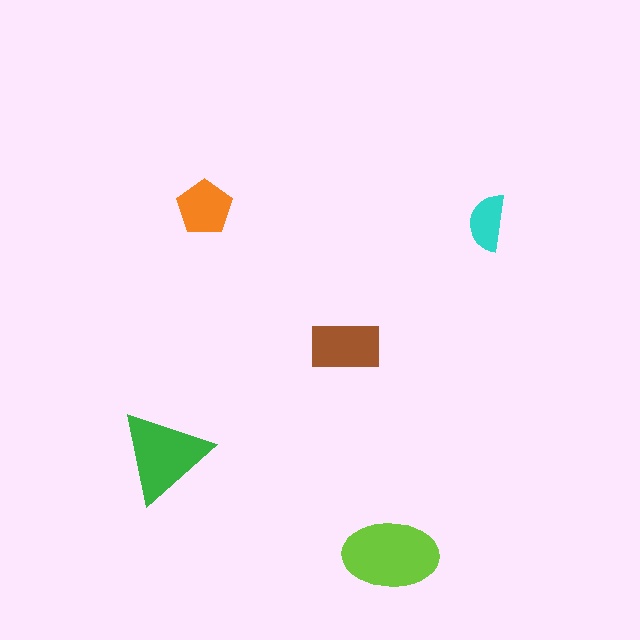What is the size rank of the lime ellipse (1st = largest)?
1st.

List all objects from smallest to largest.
The cyan semicircle, the orange pentagon, the brown rectangle, the green triangle, the lime ellipse.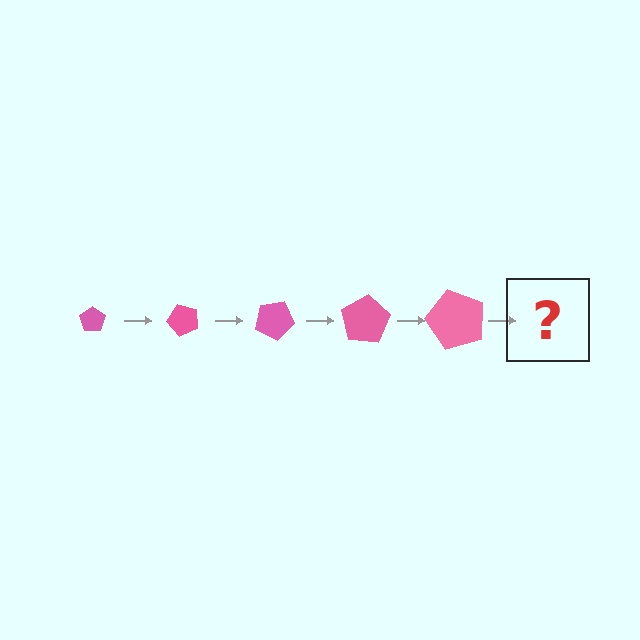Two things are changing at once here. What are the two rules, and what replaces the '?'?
The two rules are that the pentagon grows larger each step and it rotates 50 degrees each step. The '?' should be a pentagon, larger than the previous one and rotated 250 degrees from the start.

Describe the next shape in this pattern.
It should be a pentagon, larger than the previous one and rotated 250 degrees from the start.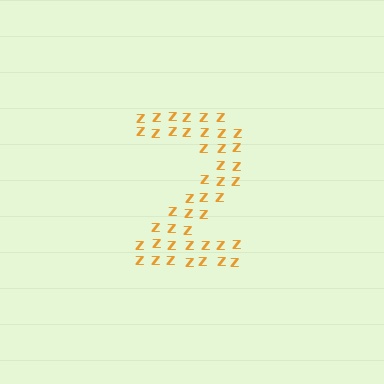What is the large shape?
The large shape is the digit 2.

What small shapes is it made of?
It is made of small letter Z's.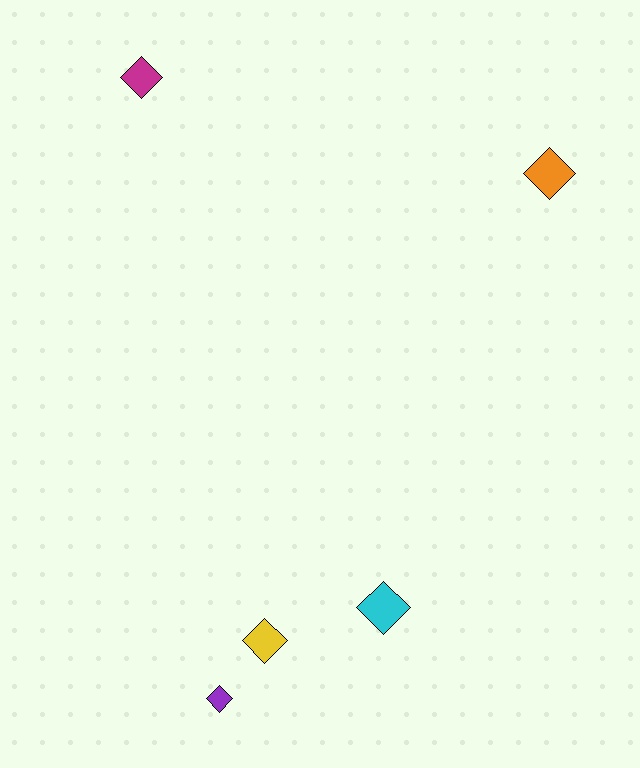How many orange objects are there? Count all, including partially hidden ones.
There is 1 orange object.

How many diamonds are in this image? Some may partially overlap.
There are 5 diamonds.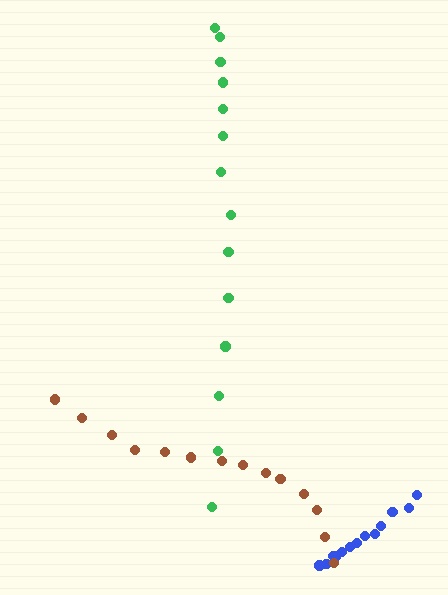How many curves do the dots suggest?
There are 3 distinct paths.